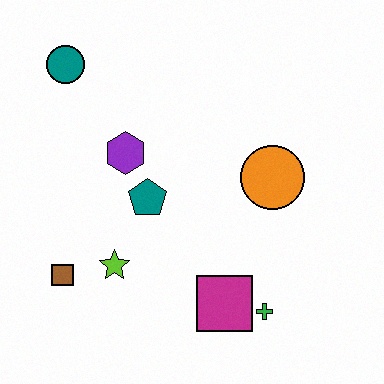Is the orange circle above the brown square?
Yes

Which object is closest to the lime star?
The brown square is closest to the lime star.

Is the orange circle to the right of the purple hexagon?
Yes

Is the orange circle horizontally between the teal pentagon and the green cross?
No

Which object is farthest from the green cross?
The teal circle is farthest from the green cross.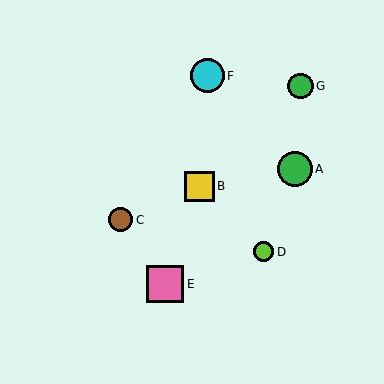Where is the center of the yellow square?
The center of the yellow square is at (199, 186).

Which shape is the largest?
The pink square (labeled E) is the largest.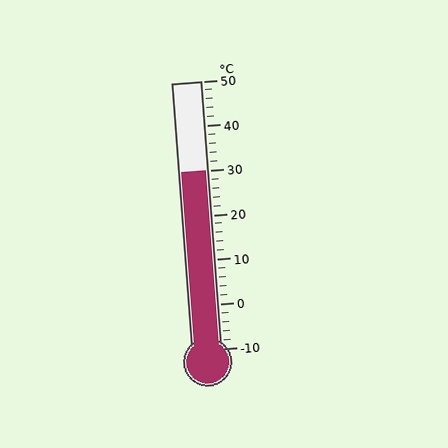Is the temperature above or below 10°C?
The temperature is above 10°C.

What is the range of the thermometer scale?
The thermometer scale ranges from -10°C to 50°C.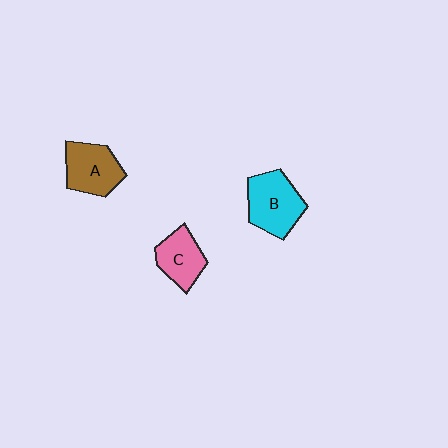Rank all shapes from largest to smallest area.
From largest to smallest: B (cyan), A (brown), C (pink).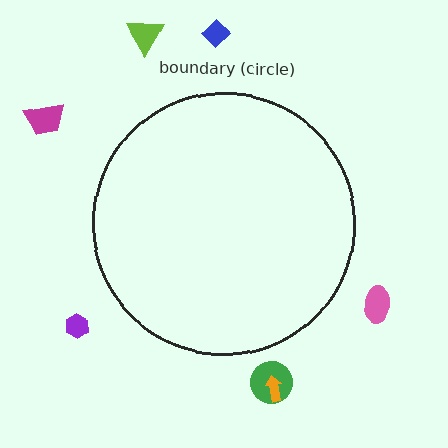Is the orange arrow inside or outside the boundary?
Outside.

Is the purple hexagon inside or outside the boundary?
Outside.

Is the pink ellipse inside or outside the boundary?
Outside.